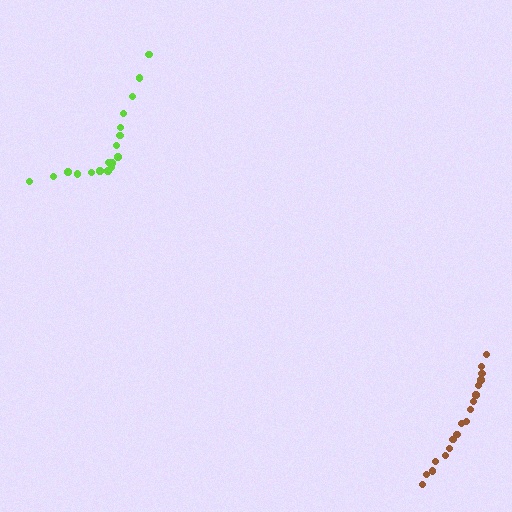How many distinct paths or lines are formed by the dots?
There are 2 distinct paths.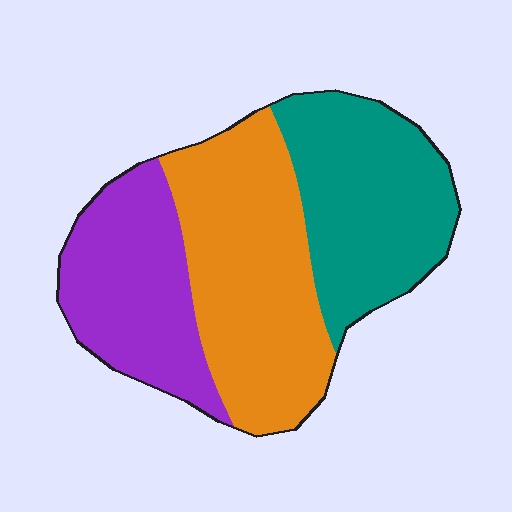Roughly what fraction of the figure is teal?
Teal covers around 35% of the figure.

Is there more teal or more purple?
Teal.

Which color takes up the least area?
Purple, at roughly 25%.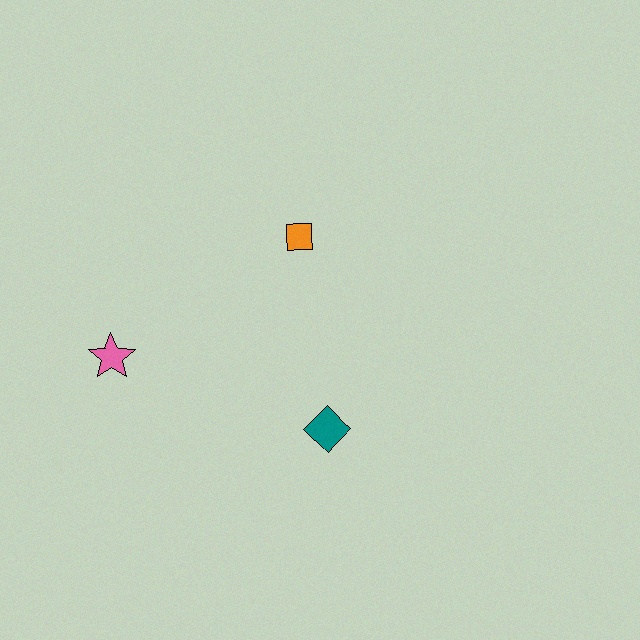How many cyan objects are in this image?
There are no cyan objects.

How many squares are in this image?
There is 1 square.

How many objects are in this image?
There are 3 objects.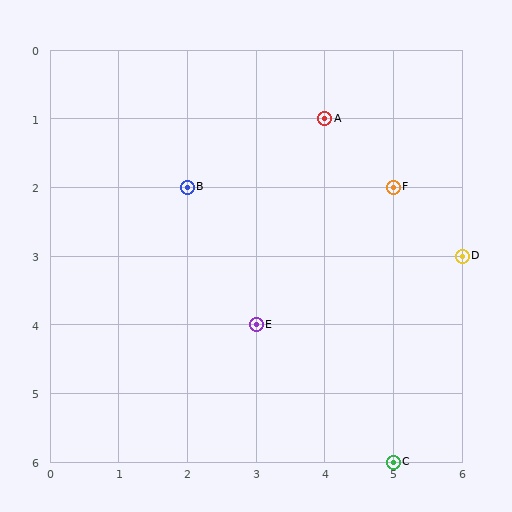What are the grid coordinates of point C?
Point C is at grid coordinates (5, 6).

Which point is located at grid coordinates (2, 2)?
Point B is at (2, 2).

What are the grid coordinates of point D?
Point D is at grid coordinates (6, 3).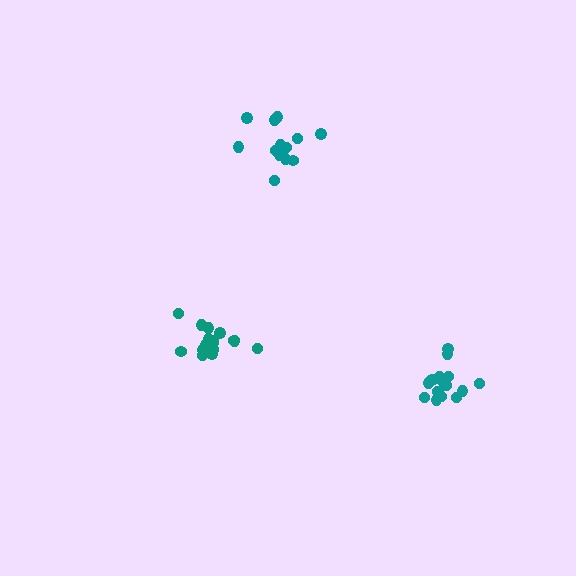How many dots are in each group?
Group 1: 16 dots, Group 2: 16 dots, Group 3: 14 dots (46 total).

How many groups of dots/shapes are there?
There are 3 groups.